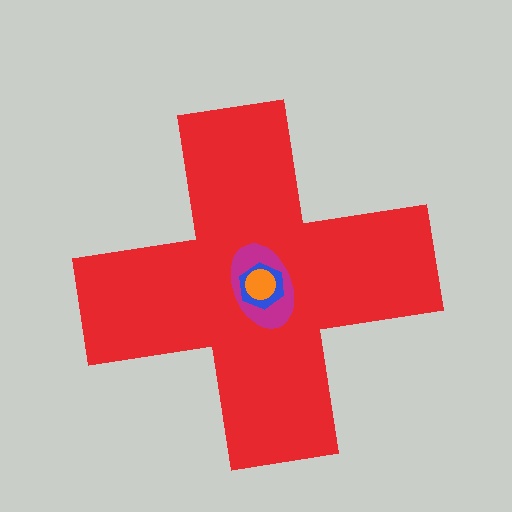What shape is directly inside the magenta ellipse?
The blue hexagon.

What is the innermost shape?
The orange circle.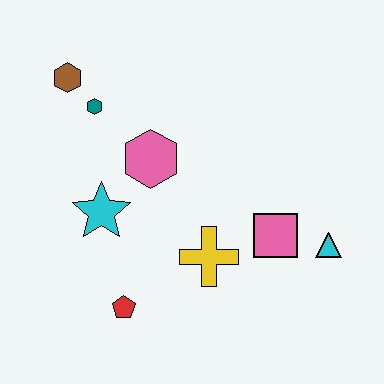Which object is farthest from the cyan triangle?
The brown hexagon is farthest from the cyan triangle.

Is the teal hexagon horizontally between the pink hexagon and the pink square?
No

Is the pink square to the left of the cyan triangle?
Yes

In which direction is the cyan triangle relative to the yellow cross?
The cyan triangle is to the right of the yellow cross.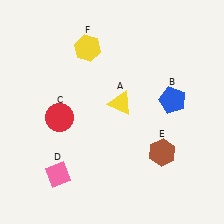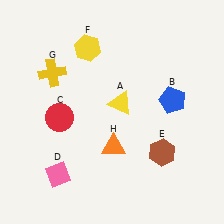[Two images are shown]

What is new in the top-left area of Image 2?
A yellow cross (G) was added in the top-left area of Image 2.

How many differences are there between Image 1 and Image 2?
There are 2 differences between the two images.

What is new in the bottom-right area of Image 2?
An orange triangle (H) was added in the bottom-right area of Image 2.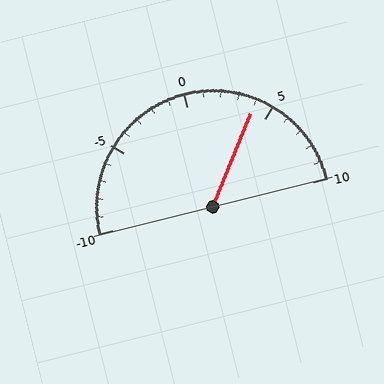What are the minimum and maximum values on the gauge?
The gauge ranges from -10 to 10.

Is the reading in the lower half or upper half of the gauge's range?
The reading is in the upper half of the range (-10 to 10).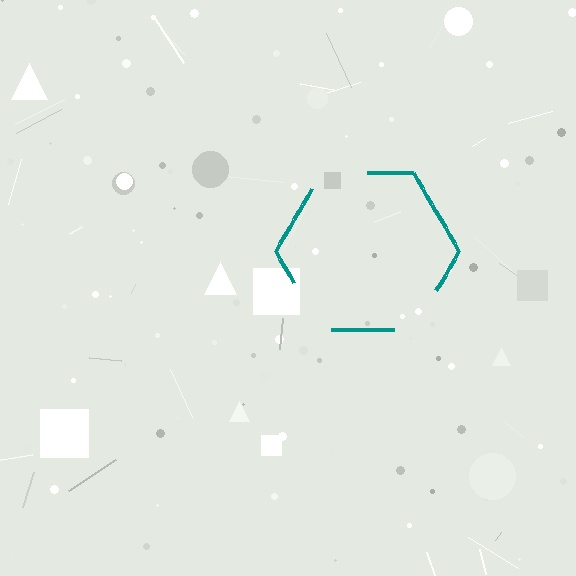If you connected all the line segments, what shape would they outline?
They would outline a hexagon.